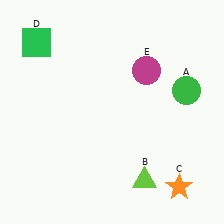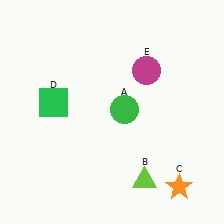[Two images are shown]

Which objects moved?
The objects that moved are: the green circle (A), the green square (D).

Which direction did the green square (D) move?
The green square (D) moved down.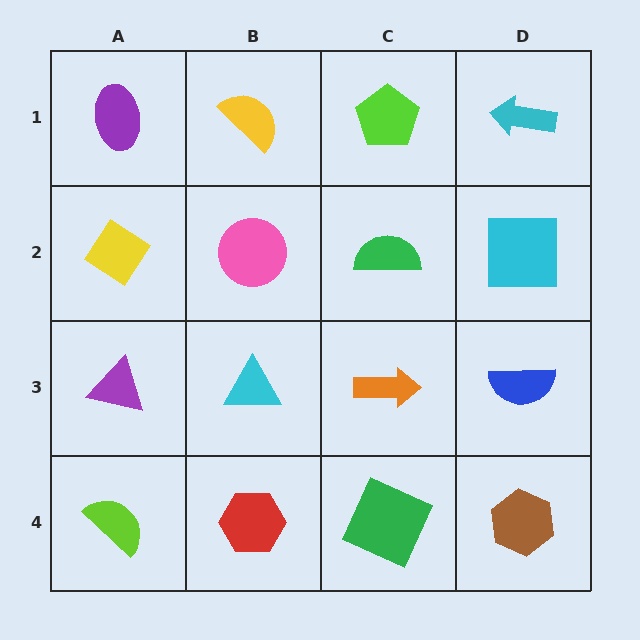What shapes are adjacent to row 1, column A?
A yellow diamond (row 2, column A), a yellow semicircle (row 1, column B).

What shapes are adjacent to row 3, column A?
A yellow diamond (row 2, column A), a lime semicircle (row 4, column A), a cyan triangle (row 3, column B).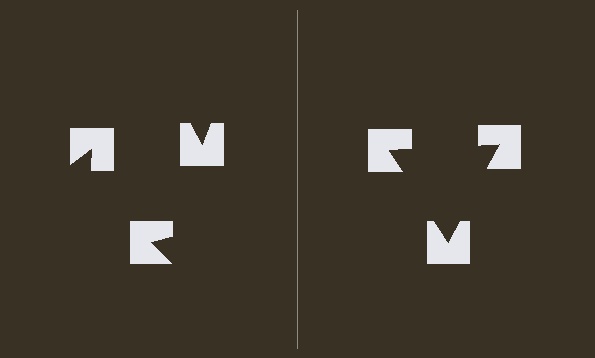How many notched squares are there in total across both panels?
6 — 3 on each side.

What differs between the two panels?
The notched squares are positioned identically on both sides; only the wedge orientations differ. On the right they align to a triangle; on the left they are misaligned.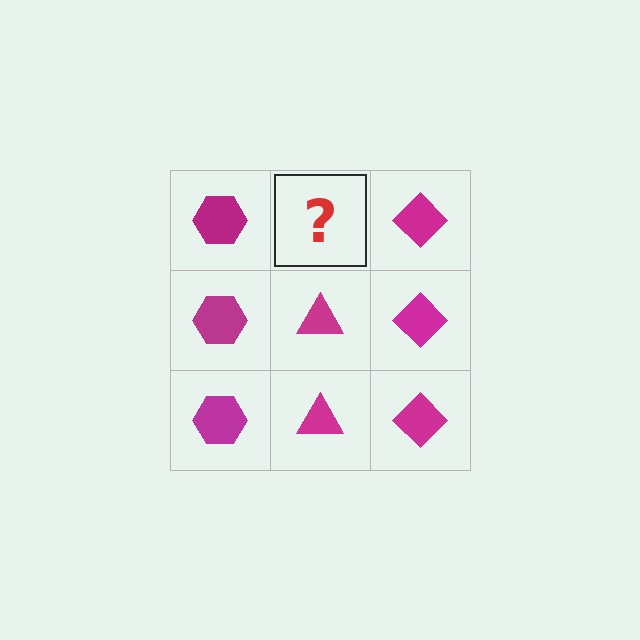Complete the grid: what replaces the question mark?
The question mark should be replaced with a magenta triangle.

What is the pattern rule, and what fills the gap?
The rule is that each column has a consistent shape. The gap should be filled with a magenta triangle.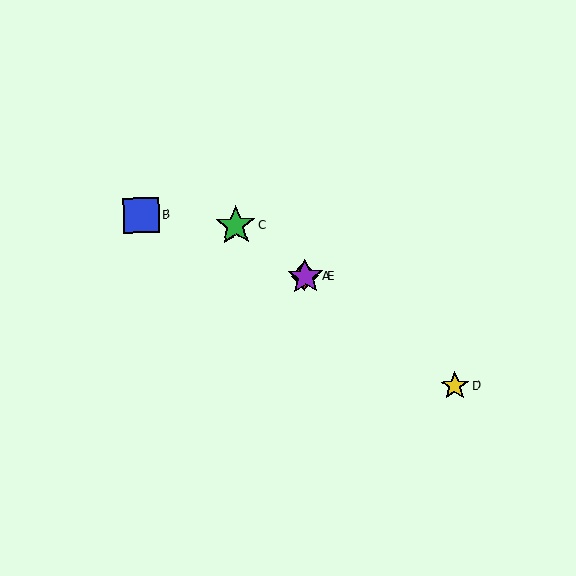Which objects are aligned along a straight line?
Objects A, C, D, E are aligned along a straight line.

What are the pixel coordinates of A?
Object A is at (305, 276).